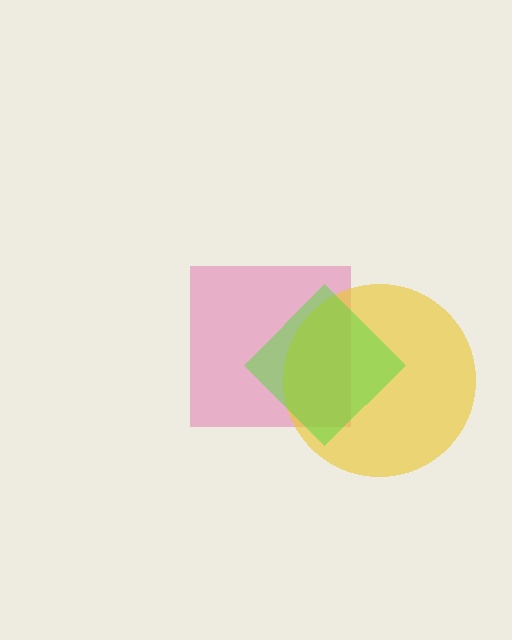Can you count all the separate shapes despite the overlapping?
Yes, there are 3 separate shapes.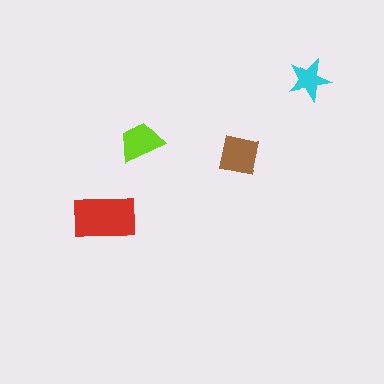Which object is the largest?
The red rectangle.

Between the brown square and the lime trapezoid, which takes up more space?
The brown square.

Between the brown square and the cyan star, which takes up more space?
The brown square.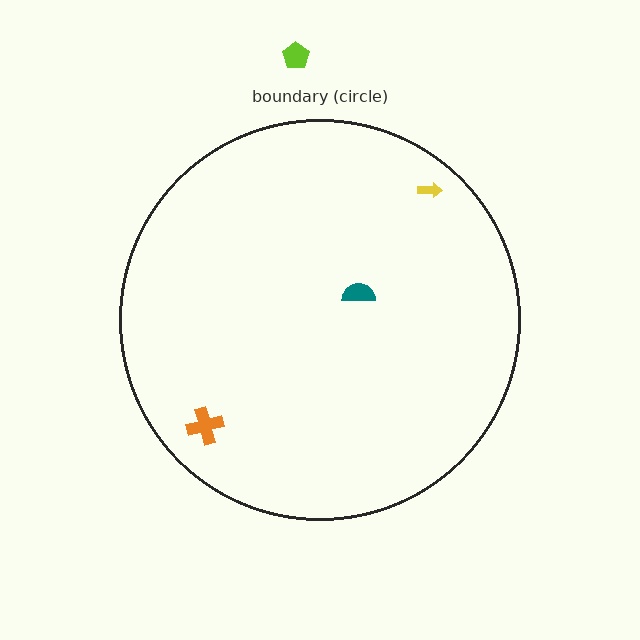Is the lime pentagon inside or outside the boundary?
Outside.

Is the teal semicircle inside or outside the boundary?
Inside.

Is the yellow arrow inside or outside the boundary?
Inside.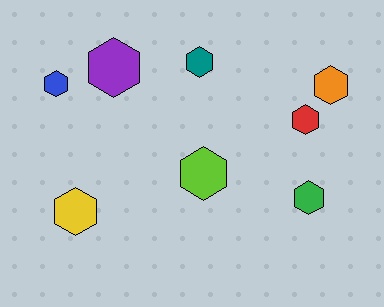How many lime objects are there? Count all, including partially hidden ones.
There is 1 lime object.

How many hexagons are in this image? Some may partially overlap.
There are 8 hexagons.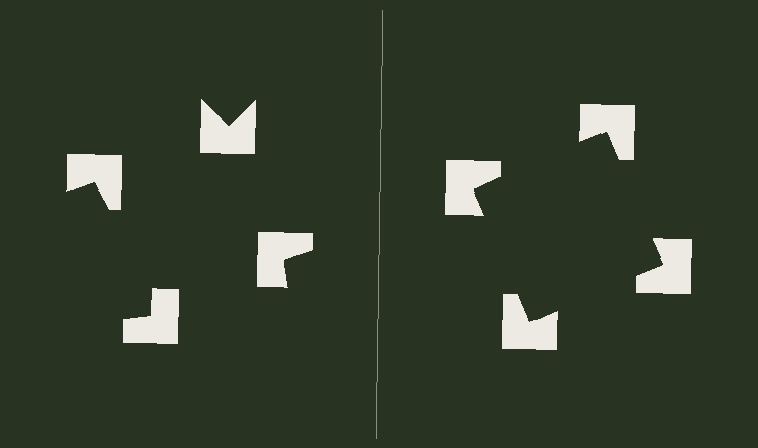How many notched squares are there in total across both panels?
8 — 4 on each side.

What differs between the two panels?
The notched squares are positioned identically on both sides; only the wedge orientations differ. On the right they align to a square; on the left they are misaligned.